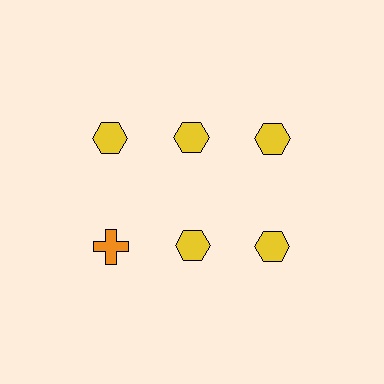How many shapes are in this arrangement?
There are 6 shapes arranged in a grid pattern.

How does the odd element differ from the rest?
It differs in both color (orange instead of yellow) and shape (cross instead of hexagon).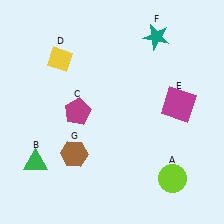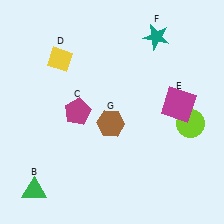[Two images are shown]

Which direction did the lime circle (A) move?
The lime circle (A) moved up.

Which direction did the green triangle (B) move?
The green triangle (B) moved down.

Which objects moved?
The objects that moved are: the lime circle (A), the green triangle (B), the brown hexagon (G).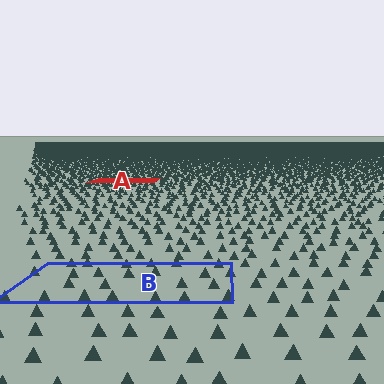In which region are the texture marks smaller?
The texture marks are smaller in region A, because it is farther away.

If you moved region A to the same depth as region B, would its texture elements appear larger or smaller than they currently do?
They would appear larger. At a closer depth, the same texture elements are projected at a bigger on-screen size.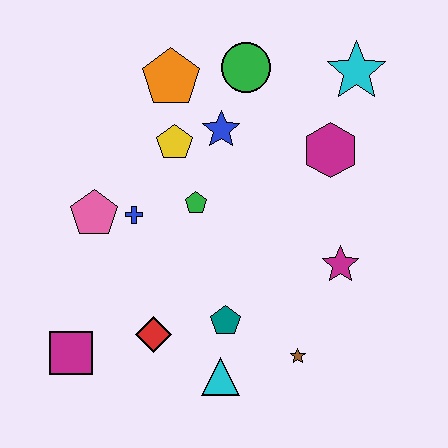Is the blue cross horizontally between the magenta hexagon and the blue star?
No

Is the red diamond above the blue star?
No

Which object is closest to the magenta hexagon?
The cyan star is closest to the magenta hexagon.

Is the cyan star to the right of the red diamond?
Yes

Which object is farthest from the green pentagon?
The cyan star is farthest from the green pentagon.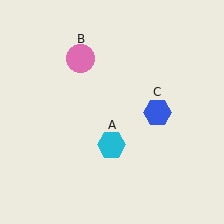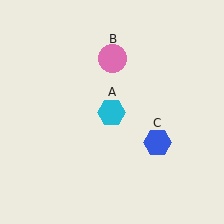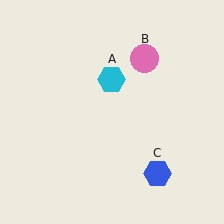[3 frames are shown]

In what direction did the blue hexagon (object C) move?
The blue hexagon (object C) moved down.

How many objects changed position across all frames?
3 objects changed position: cyan hexagon (object A), pink circle (object B), blue hexagon (object C).